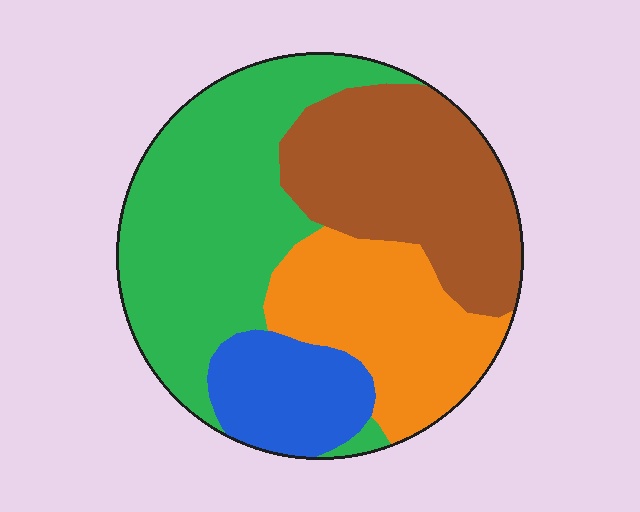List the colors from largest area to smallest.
From largest to smallest: green, brown, orange, blue.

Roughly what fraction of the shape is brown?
Brown covers roughly 30% of the shape.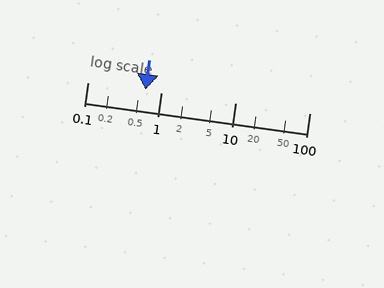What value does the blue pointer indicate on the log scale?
The pointer indicates approximately 0.61.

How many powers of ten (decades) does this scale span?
The scale spans 3 decades, from 0.1 to 100.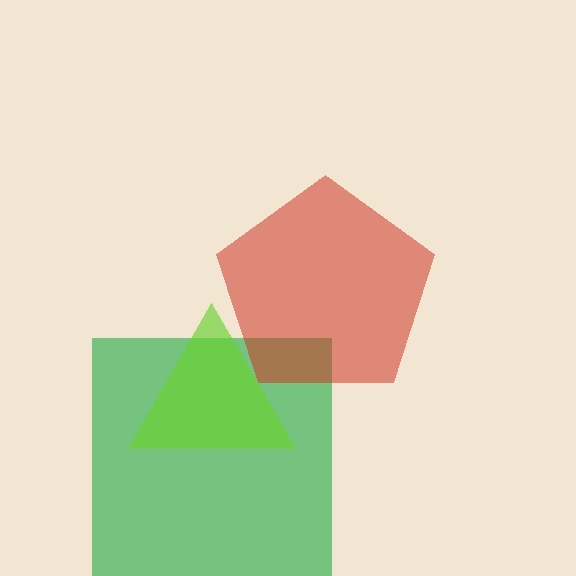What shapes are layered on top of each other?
The layered shapes are: a green square, a red pentagon, a lime triangle.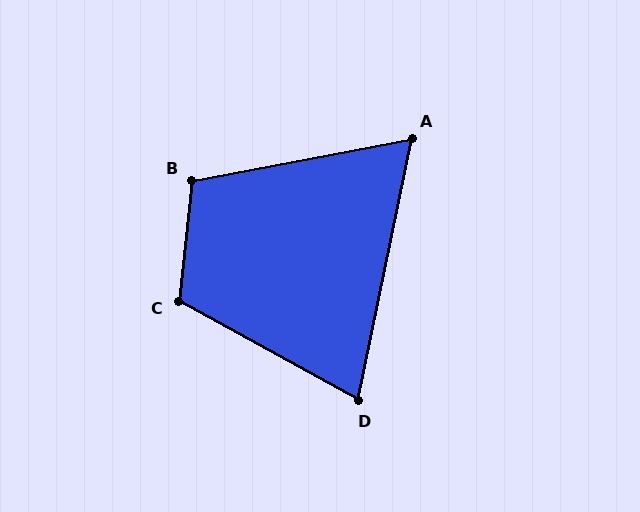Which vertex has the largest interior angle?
C, at approximately 112 degrees.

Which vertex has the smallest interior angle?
A, at approximately 68 degrees.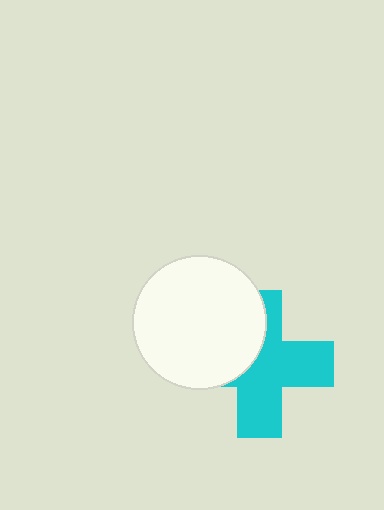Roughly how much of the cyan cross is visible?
About half of it is visible (roughly 61%).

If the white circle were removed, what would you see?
You would see the complete cyan cross.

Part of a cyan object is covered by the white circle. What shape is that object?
It is a cross.